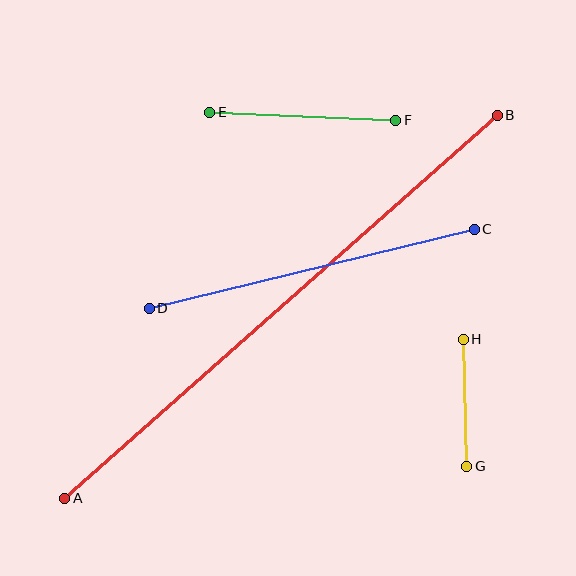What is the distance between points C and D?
The distance is approximately 335 pixels.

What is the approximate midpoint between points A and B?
The midpoint is at approximately (281, 307) pixels.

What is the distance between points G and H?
The distance is approximately 127 pixels.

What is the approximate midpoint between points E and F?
The midpoint is at approximately (303, 116) pixels.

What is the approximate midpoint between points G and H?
The midpoint is at approximately (465, 403) pixels.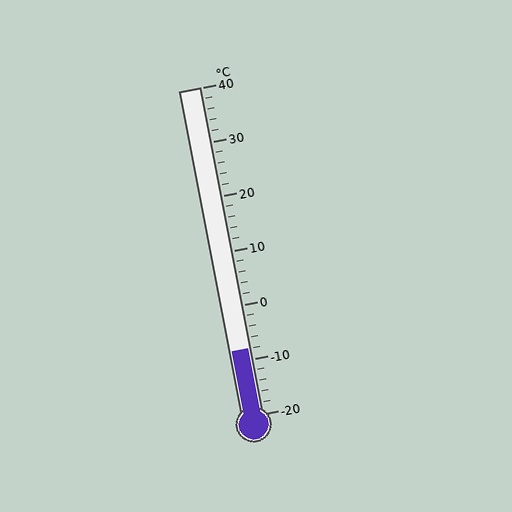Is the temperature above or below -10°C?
The temperature is above -10°C.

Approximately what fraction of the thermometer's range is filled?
The thermometer is filled to approximately 20% of its range.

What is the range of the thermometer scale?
The thermometer scale ranges from -20°C to 40°C.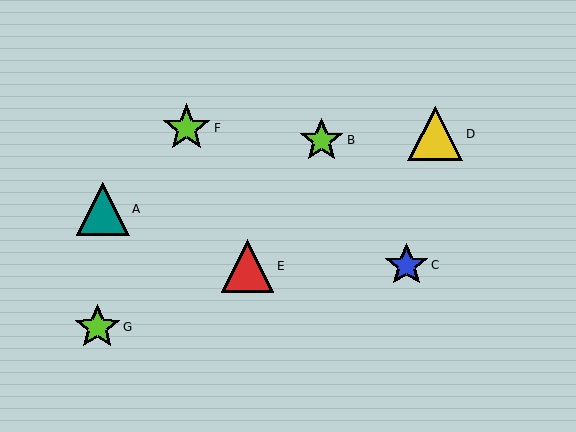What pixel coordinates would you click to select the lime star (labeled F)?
Click at (187, 128) to select the lime star F.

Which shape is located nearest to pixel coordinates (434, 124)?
The yellow triangle (labeled D) at (435, 134) is nearest to that location.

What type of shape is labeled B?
Shape B is a lime star.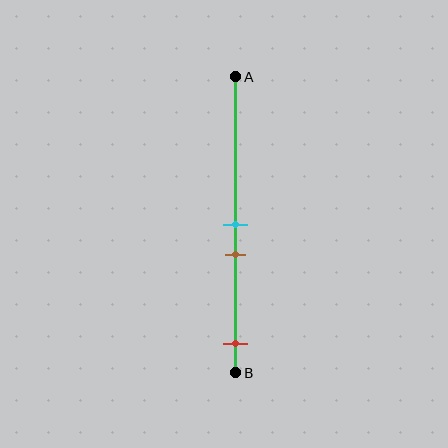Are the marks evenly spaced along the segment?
No, the marks are not evenly spaced.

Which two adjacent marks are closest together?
The cyan and brown marks are the closest adjacent pair.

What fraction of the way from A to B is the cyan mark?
The cyan mark is approximately 50% (0.5) of the way from A to B.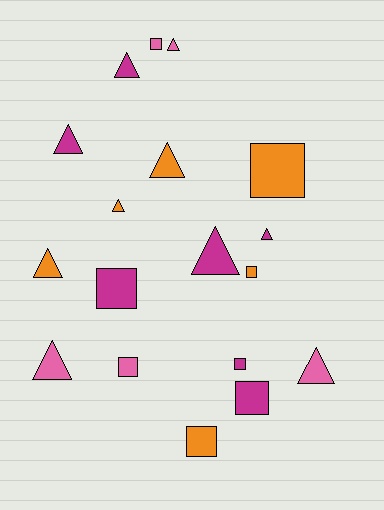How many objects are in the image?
There are 18 objects.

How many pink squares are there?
There are 2 pink squares.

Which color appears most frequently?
Magenta, with 7 objects.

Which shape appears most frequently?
Triangle, with 10 objects.